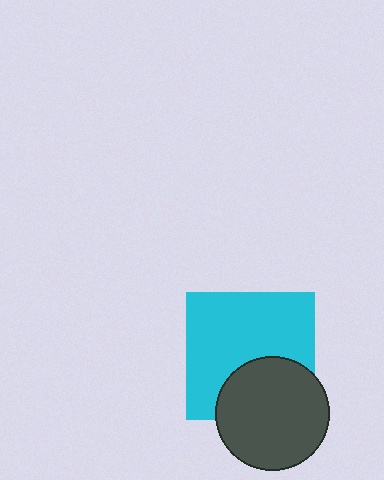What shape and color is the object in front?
The object in front is a dark gray circle.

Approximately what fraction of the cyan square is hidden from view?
Roughly 32% of the cyan square is hidden behind the dark gray circle.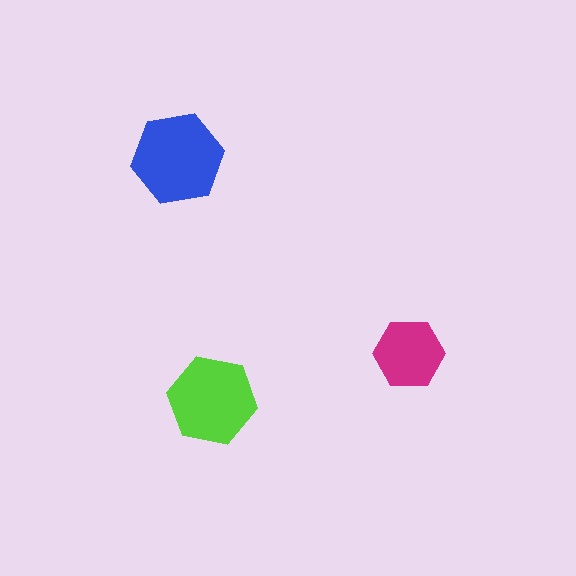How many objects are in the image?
There are 3 objects in the image.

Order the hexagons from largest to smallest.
the blue one, the lime one, the magenta one.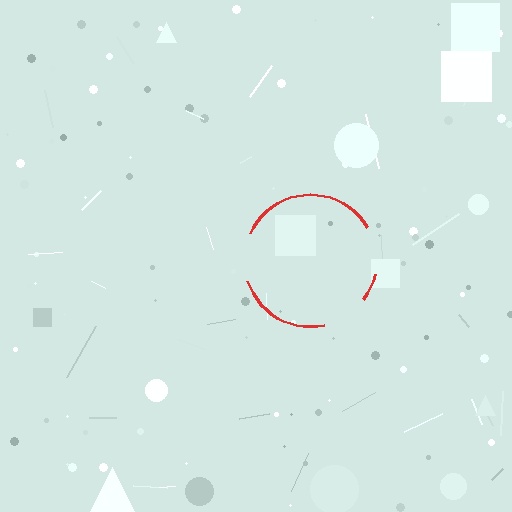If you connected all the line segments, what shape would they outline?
They would outline a circle.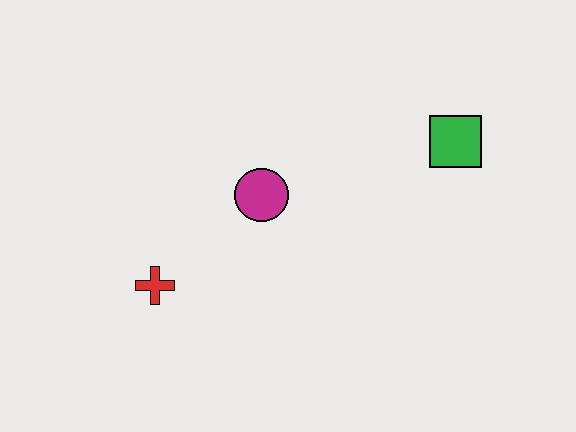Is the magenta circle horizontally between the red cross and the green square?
Yes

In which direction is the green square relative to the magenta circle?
The green square is to the right of the magenta circle.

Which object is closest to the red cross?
The magenta circle is closest to the red cross.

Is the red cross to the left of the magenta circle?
Yes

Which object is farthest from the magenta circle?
The green square is farthest from the magenta circle.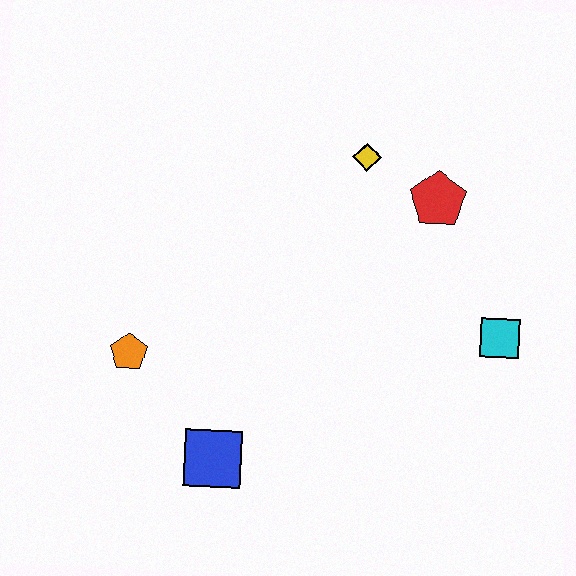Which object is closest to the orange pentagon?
The blue square is closest to the orange pentagon.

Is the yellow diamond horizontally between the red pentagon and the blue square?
Yes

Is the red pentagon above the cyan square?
Yes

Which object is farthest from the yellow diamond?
The blue square is farthest from the yellow diamond.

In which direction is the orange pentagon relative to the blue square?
The orange pentagon is above the blue square.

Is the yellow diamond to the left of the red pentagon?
Yes